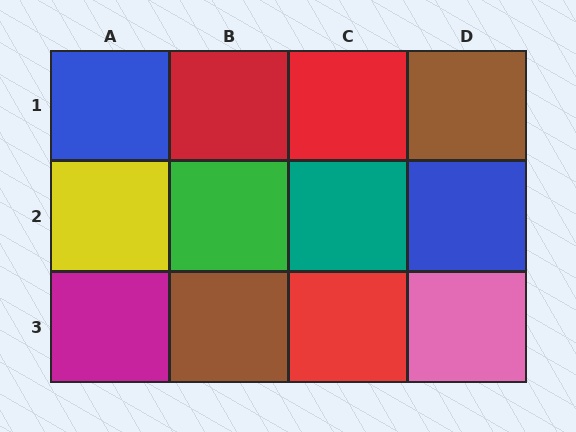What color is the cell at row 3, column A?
Magenta.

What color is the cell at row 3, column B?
Brown.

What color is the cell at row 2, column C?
Teal.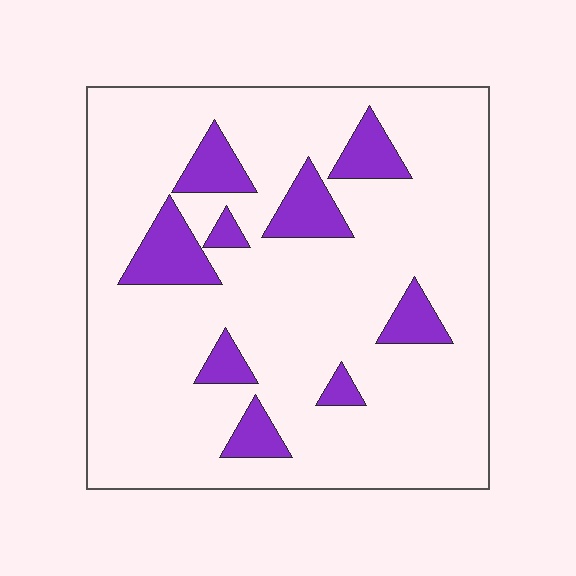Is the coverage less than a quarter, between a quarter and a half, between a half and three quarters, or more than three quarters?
Less than a quarter.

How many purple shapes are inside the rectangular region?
9.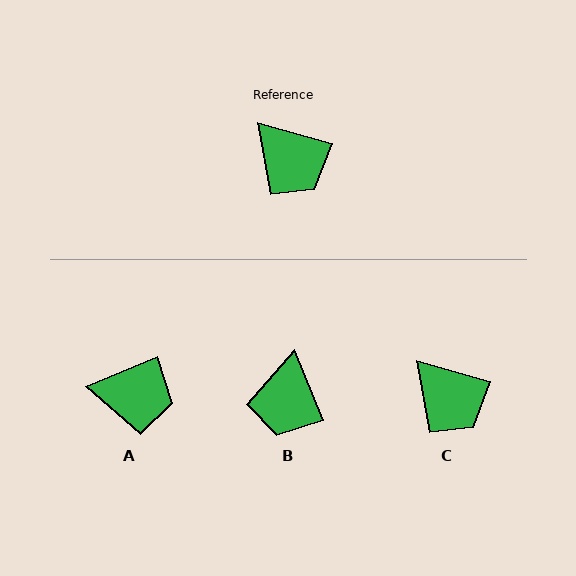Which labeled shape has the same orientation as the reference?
C.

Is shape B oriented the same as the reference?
No, it is off by about 52 degrees.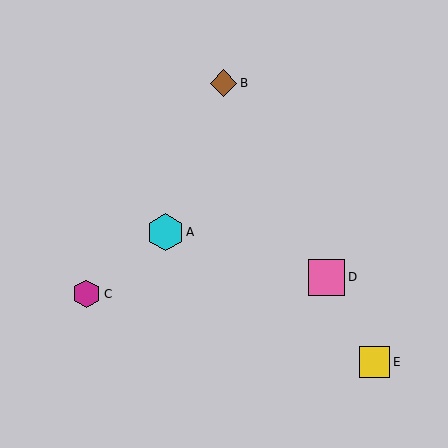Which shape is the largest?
The cyan hexagon (labeled A) is the largest.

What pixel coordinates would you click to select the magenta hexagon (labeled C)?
Click at (87, 294) to select the magenta hexagon C.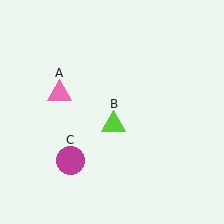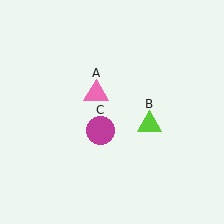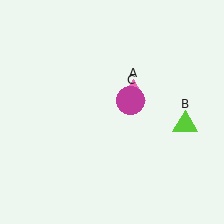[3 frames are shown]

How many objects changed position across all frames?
3 objects changed position: pink triangle (object A), lime triangle (object B), magenta circle (object C).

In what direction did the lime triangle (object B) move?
The lime triangle (object B) moved right.